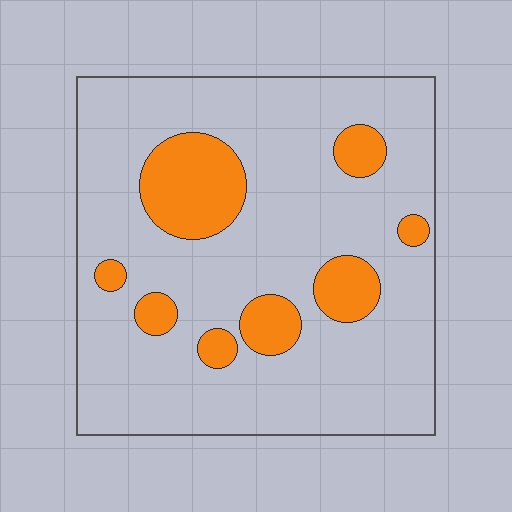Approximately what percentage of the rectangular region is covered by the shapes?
Approximately 15%.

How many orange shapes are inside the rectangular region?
8.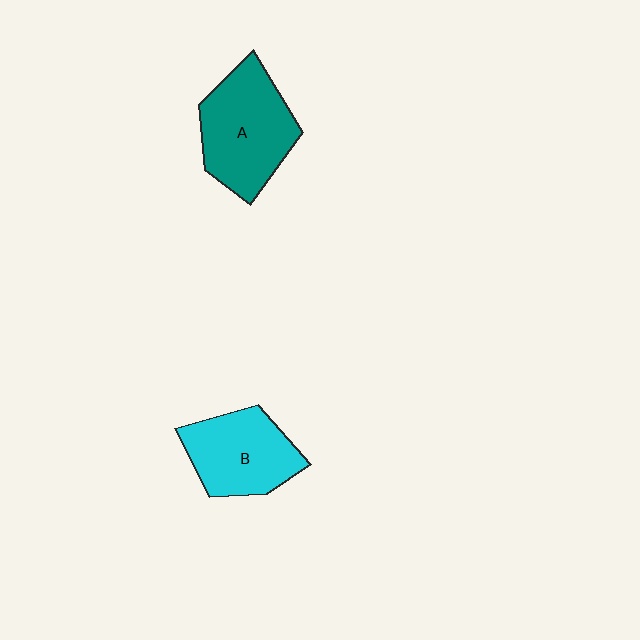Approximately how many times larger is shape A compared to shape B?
Approximately 1.2 times.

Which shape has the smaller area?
Shape B (cyan).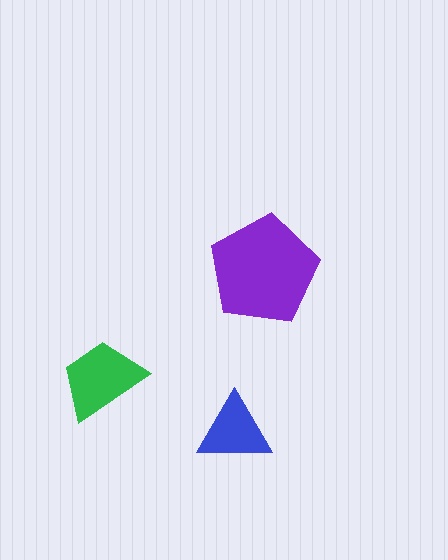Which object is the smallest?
The blue triangle.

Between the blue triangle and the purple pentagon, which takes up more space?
The purple pentagon.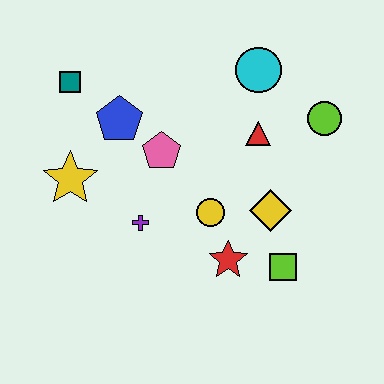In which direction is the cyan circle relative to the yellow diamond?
The cyan circle is above the yellow diamond.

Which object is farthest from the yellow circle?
The teal square is farthest from the yellow circle.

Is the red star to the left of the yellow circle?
No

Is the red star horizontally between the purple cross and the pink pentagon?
No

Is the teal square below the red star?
No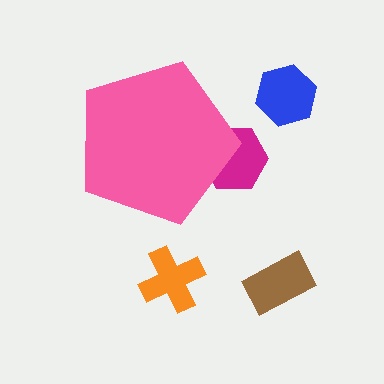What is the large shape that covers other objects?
A pink pentagon.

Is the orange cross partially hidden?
No, the orange cross is fully visible.